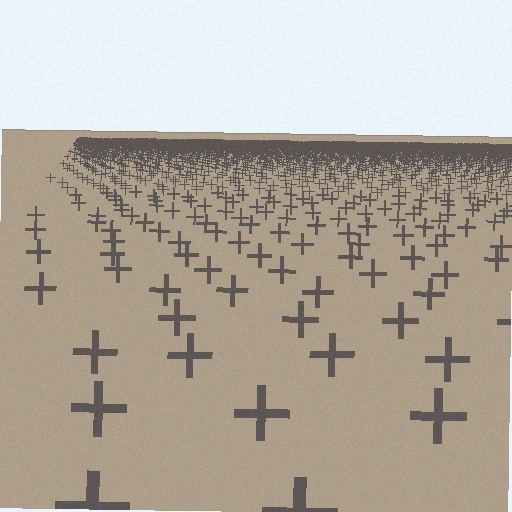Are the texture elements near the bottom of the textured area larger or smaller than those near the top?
Larger. Near the bottom, elements are closer to the viewer and appear at a bigger on-screen size.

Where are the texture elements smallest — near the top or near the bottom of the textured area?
Near the top.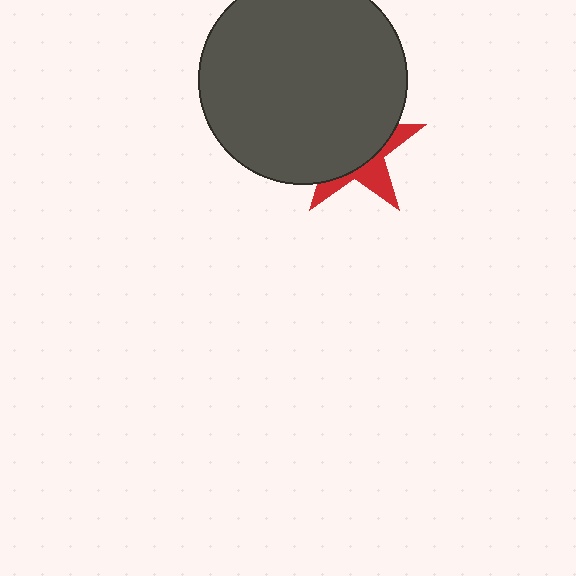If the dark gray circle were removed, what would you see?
You would see the complete red star.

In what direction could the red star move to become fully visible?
The red star could move toward the lower-right. That would shift it out from behind the dark gray circle entirely.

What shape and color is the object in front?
The object in front is a dark gray circle.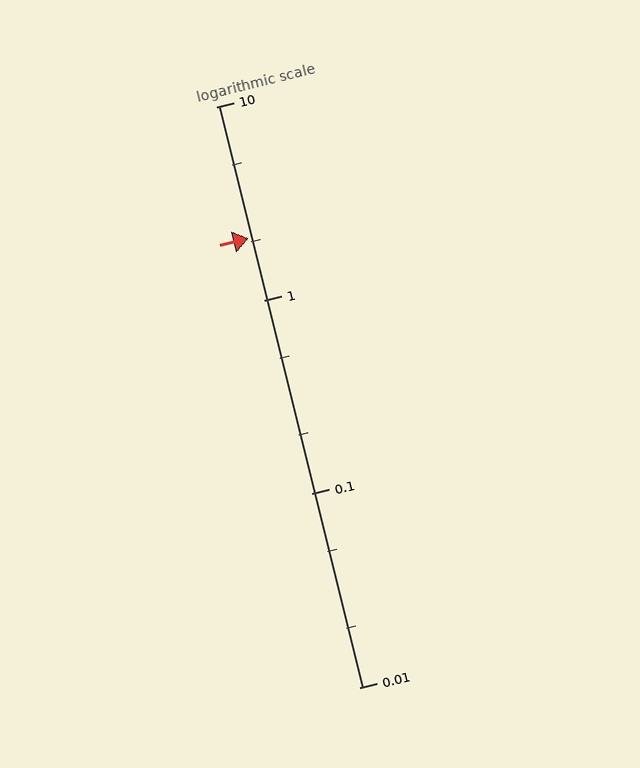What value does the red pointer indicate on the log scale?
The pointer indicates approximately 2.1.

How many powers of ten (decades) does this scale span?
The scale spans 3 decades, from 0.01 to 10.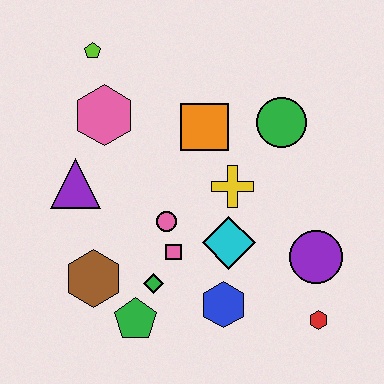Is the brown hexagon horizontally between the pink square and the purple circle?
No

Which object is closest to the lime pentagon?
The pink hexagon is closest to the lime pentagon.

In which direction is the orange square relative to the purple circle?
The orange square is above the purple circle.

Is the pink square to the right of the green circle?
No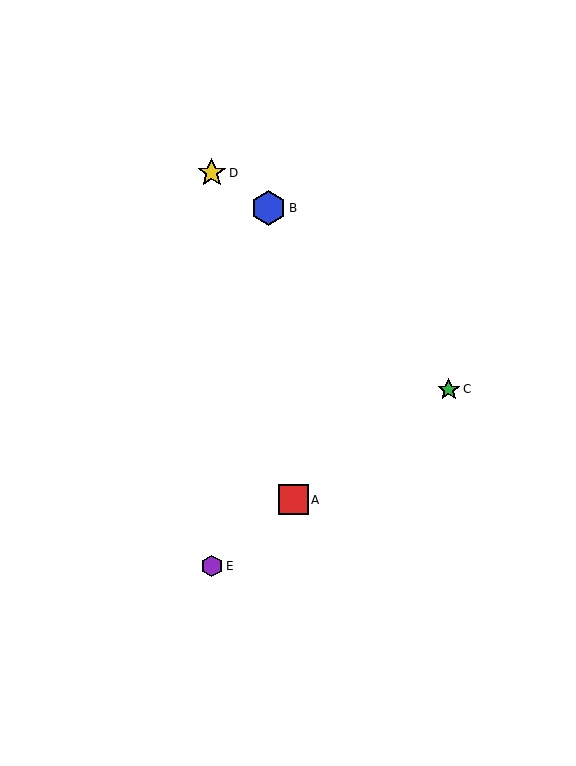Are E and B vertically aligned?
No, E is at x≈212 and B is at x≈268.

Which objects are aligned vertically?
Objects D, E are aligned vertically.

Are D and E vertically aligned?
Yes, both are at x≈212.